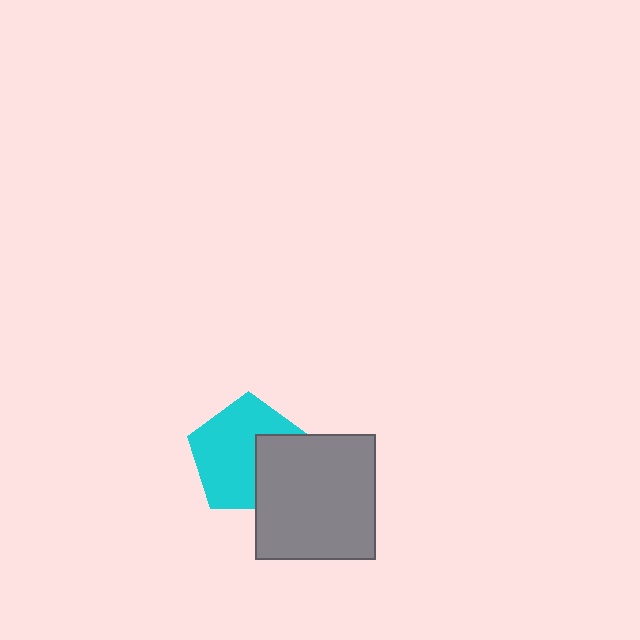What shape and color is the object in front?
The object in front is a gray rectangle.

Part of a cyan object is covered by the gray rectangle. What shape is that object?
It is a pentagon.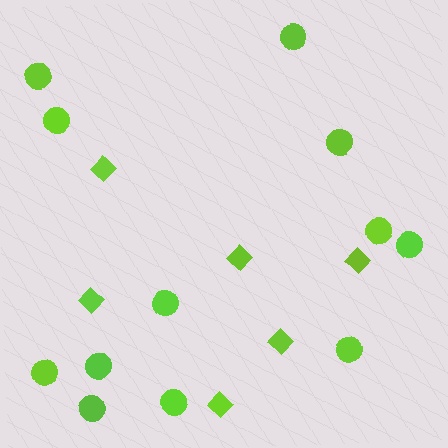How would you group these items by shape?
There are 2 groups: one group of diamonds (6) and one group of circles (12).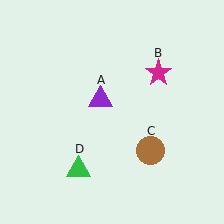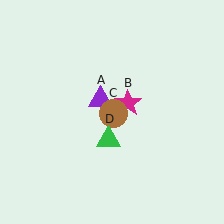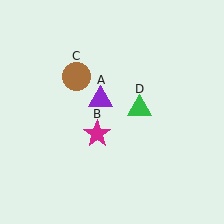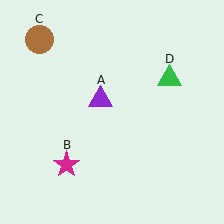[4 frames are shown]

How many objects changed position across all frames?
3 objects changed position: magenta star (object B), brown circle (object C), green triangle (object D).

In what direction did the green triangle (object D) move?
The green triangle (object D) moved up and to the right.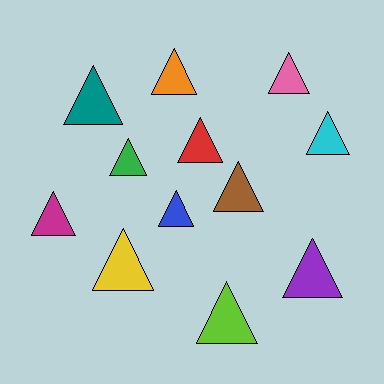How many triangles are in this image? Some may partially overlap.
There are 12 triangles.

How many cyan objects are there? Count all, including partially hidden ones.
There is 1 cyan object.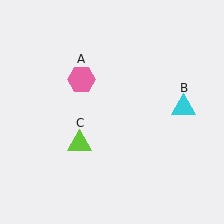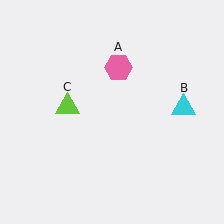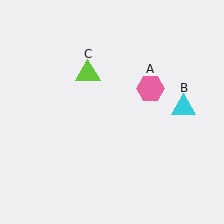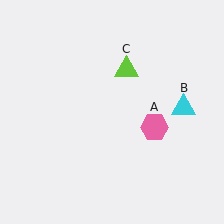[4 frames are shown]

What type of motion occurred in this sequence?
The pink hexagon (object A), lime triangle (object C) rotated clockwise around the center of the scene.